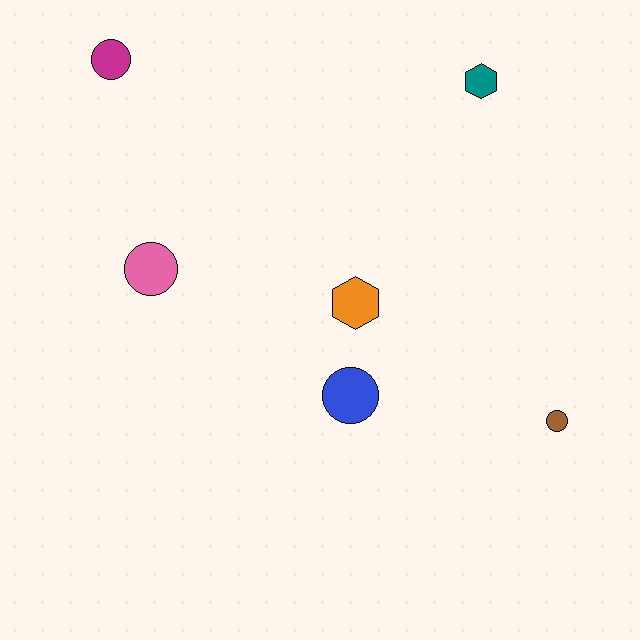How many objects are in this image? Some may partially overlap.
There are 6 objects.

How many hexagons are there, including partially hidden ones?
There are 2 hexagons.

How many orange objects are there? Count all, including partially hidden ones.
There is 1 orange object.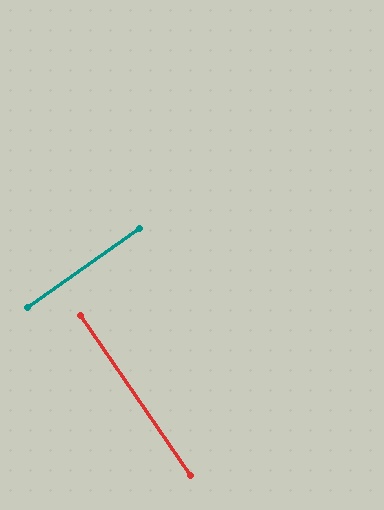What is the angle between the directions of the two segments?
Approximately 89 degrees.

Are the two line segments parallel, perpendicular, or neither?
Perpendicular — they meet at approximately 89°.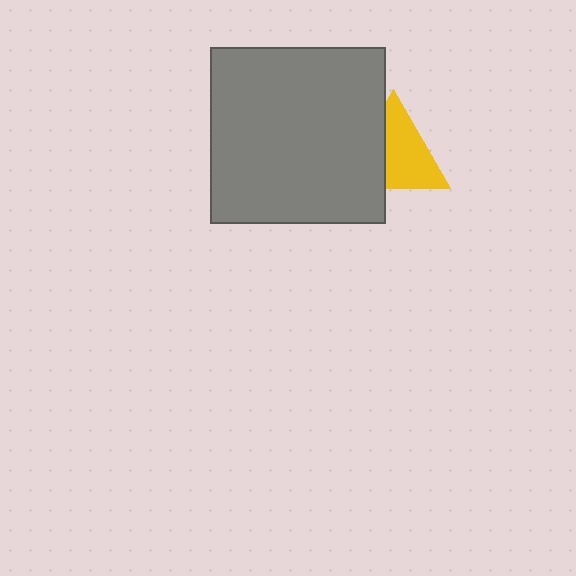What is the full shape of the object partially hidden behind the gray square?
The partially hidden object is a yellow triangle.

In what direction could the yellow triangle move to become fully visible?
The yellow triangle could move right. That would shift it out from behind the gray square entirely.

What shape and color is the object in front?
The object in front is a gray square.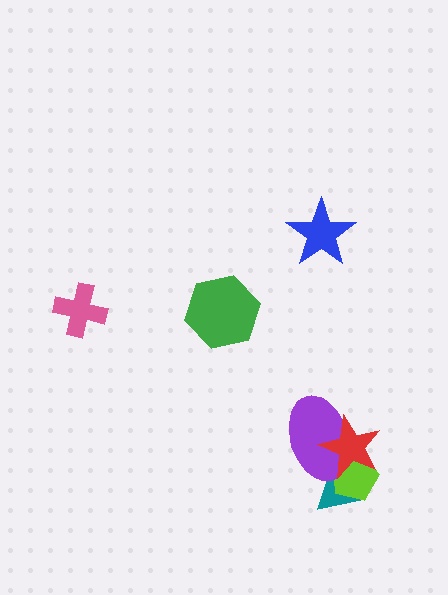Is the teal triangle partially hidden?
Yes, it is partially covered by another shape.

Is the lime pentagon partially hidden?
Yes, it is partially covered by another shape.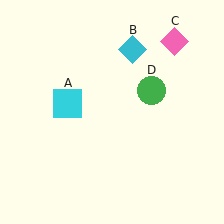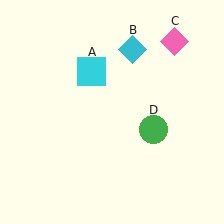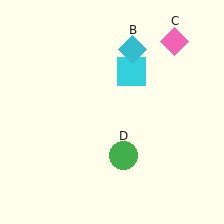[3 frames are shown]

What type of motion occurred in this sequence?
The cyan square (object A), green circle (object D) rotated clockwise around the center of the scene.